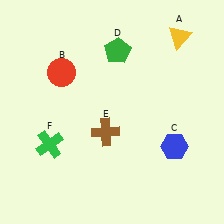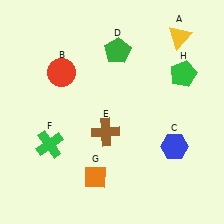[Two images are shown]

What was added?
An orange diamond (G), a green pentagon (H) were added in Image 2.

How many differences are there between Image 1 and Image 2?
There are 2 differences between the two images.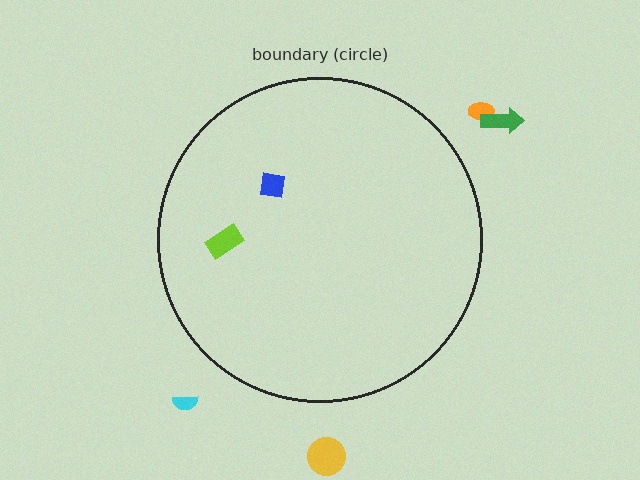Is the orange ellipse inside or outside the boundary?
Outside.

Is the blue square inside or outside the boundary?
Inside.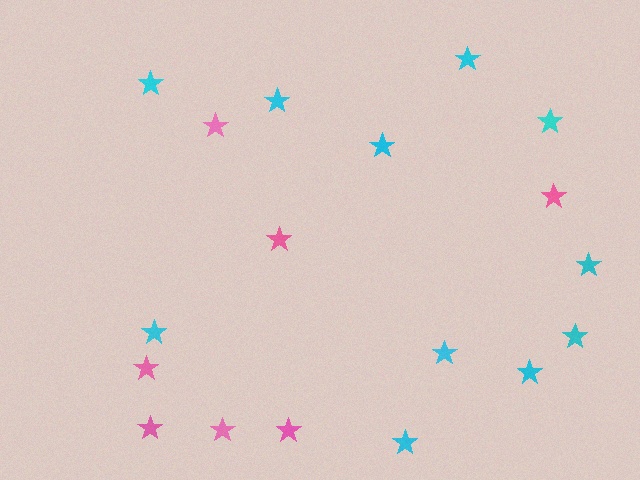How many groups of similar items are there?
There are 2 groups: one group of pink stars (7) and one group of cyan stars (11).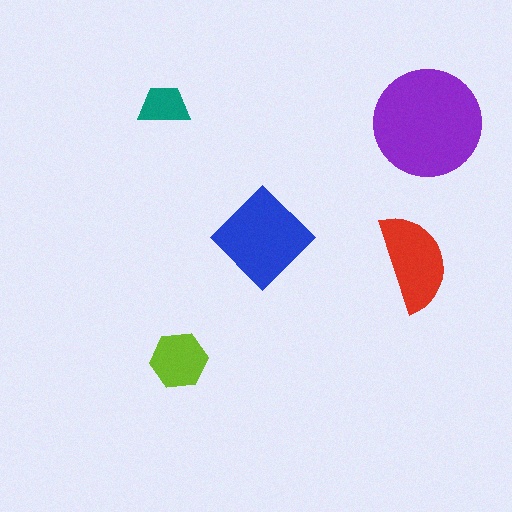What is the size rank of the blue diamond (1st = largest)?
2nd.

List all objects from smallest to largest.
The teal trapezoid, the lime hexagon, the red semicircle, the blue diamond, the purple circle.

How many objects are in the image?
There are 5 objects in the image.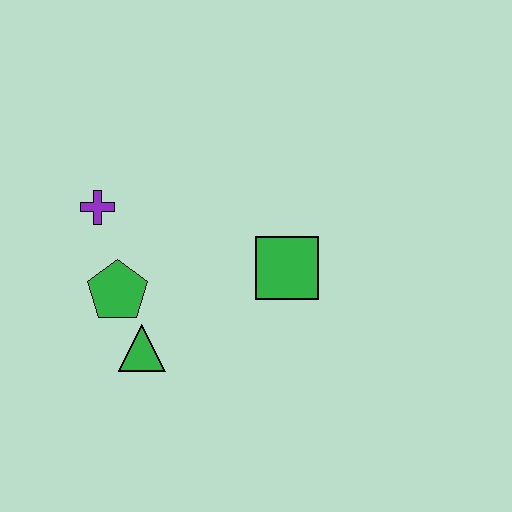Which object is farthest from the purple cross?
The green square is farthest from the purple cross.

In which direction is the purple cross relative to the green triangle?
The purple cross is above the green triangle.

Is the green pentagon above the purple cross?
No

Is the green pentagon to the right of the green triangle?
No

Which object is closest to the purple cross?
The green pentagon is closest to the purple cross.